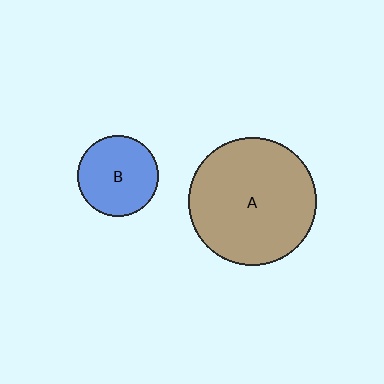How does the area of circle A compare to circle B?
Approximately 2.5 times.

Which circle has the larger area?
Circle A (brown).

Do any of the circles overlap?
No, none of the circles overlap.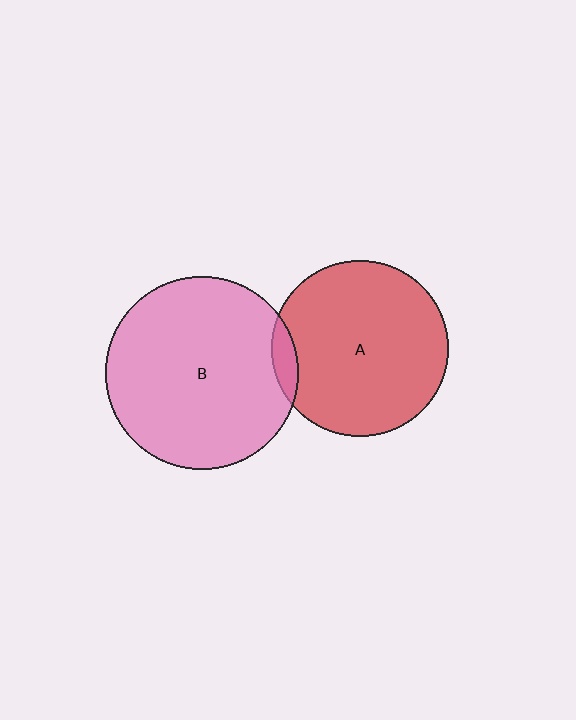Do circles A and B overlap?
Yes.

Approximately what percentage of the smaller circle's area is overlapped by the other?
Approximately 5%.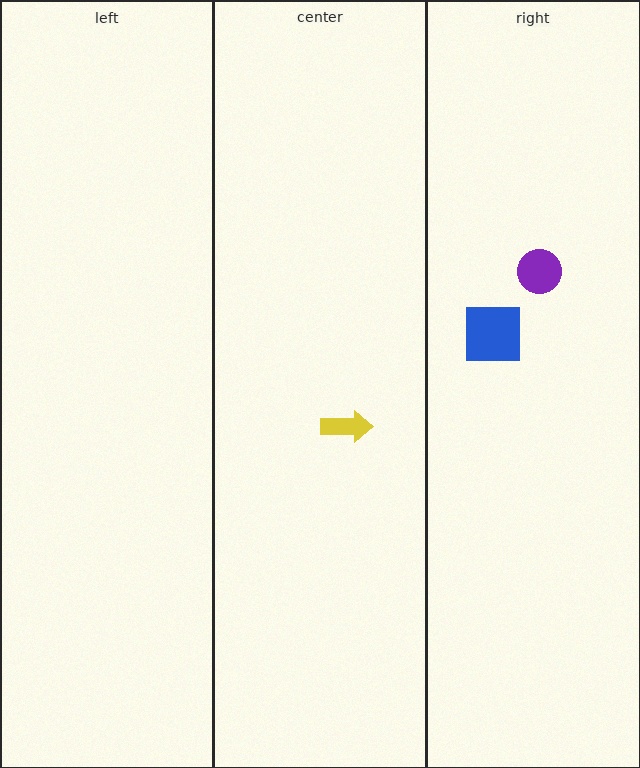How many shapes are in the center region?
1.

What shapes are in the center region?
The yellow arrow.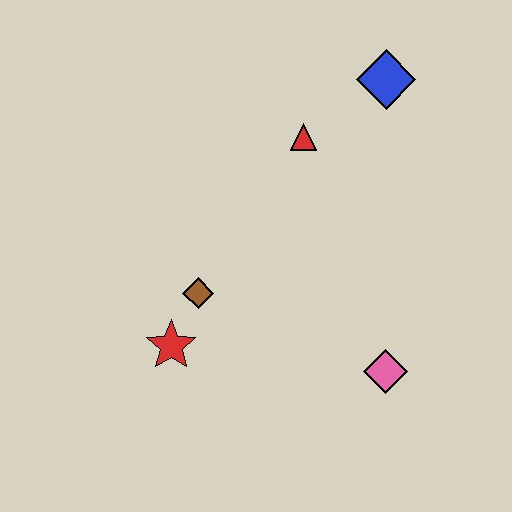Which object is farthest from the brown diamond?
The blue diamond is farthest from the brown diamond.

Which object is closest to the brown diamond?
The red star is closest to the brown diamond.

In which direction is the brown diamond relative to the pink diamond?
The brown diamond is to the left of the pink diamond.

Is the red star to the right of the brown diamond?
No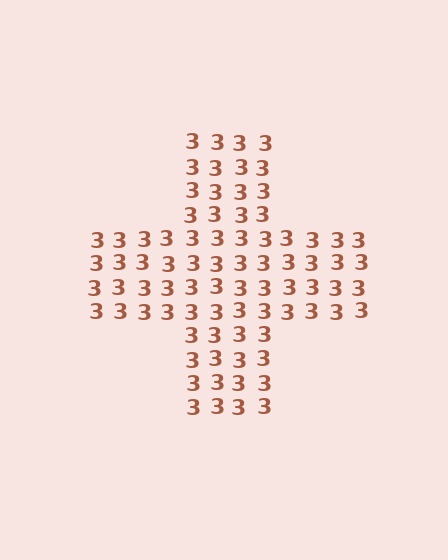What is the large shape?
The large shape is a cross.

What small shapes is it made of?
It is made of small digit 3's.